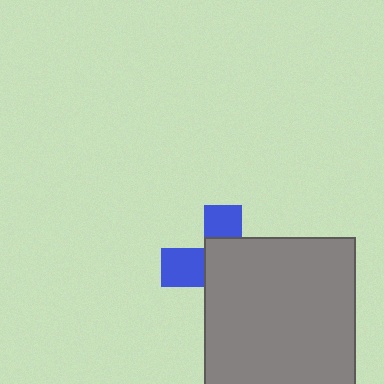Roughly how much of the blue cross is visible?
A small part of it is visible (roughly 36%).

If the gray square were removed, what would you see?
You would see the complete blue cross.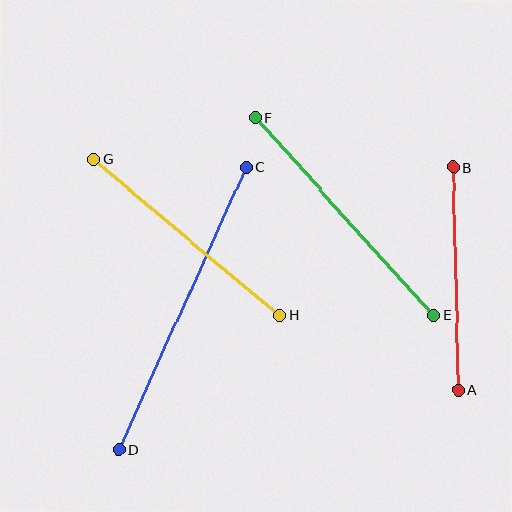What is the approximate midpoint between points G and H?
The midpoint is at approximately (186, 237) pixels.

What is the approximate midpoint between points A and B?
The midpoint is at approximately (456, 279) pixels.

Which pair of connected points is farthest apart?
Points C and D are farthest apart.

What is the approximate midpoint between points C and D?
The midpoint is at approximately (182, 308) pixels.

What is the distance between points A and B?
The distance is approximately 223 pixels.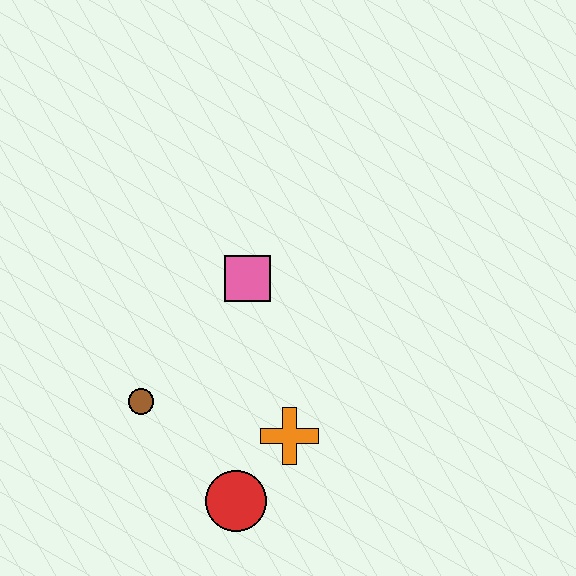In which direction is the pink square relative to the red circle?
The pink square is above the red circle.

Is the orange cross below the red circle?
No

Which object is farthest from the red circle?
The pink square is farthest from the red circle.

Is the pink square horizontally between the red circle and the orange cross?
Yes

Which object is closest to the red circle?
The orange cross is closest to the red circle.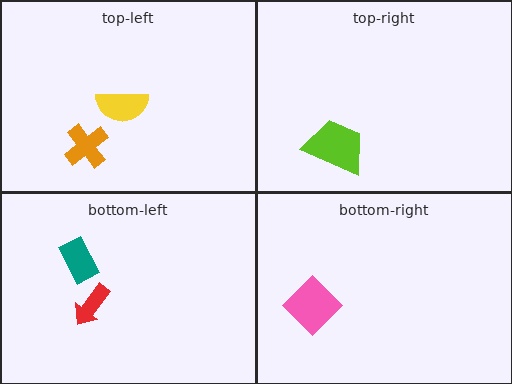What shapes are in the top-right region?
The lime trapezoid.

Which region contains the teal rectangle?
The bottom-left region.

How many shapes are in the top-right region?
1.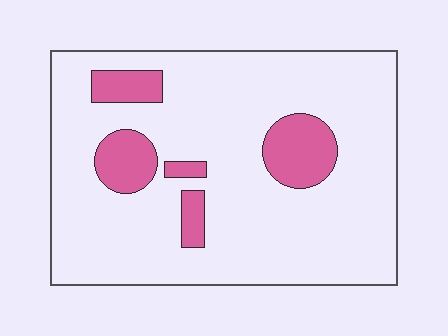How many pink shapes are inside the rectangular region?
5.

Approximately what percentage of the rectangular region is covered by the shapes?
Approximately 15%.